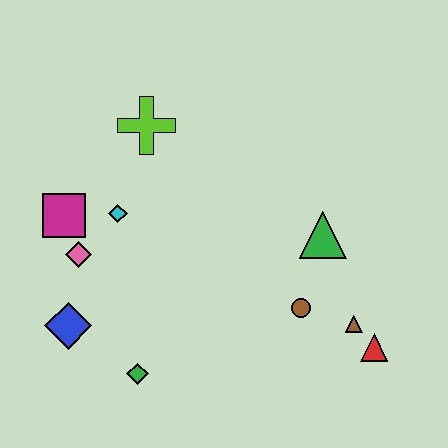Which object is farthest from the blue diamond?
The red triangle is farthest from the blue diamond.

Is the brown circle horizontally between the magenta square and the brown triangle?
Yes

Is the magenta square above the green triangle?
Yes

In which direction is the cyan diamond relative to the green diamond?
The cyan diamond is above the green diamond.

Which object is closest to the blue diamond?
The pink diamond is closest to the blue diamond.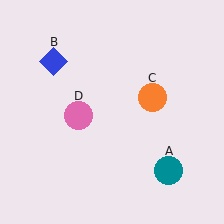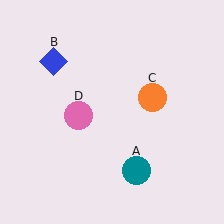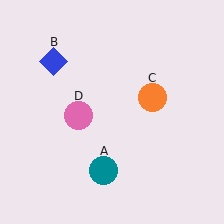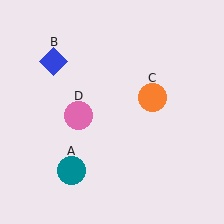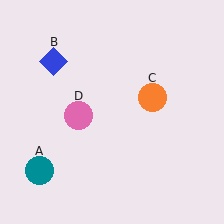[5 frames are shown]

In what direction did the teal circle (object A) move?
The teal circle (object A) moved left.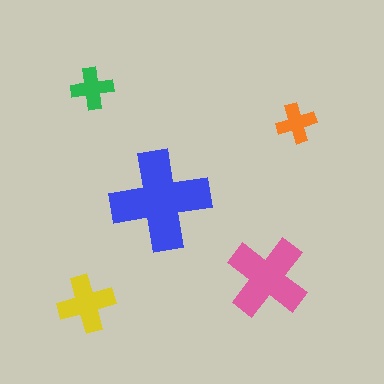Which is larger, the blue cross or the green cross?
The blue one.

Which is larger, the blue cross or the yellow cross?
The blue one.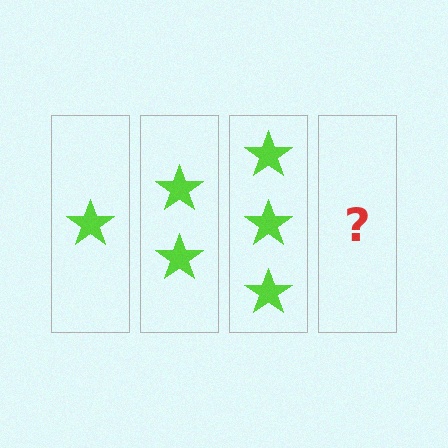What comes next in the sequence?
The next element should be 4 stars.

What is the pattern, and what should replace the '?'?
The pattern is that each step adds one more star. The '?' should be 4 stars.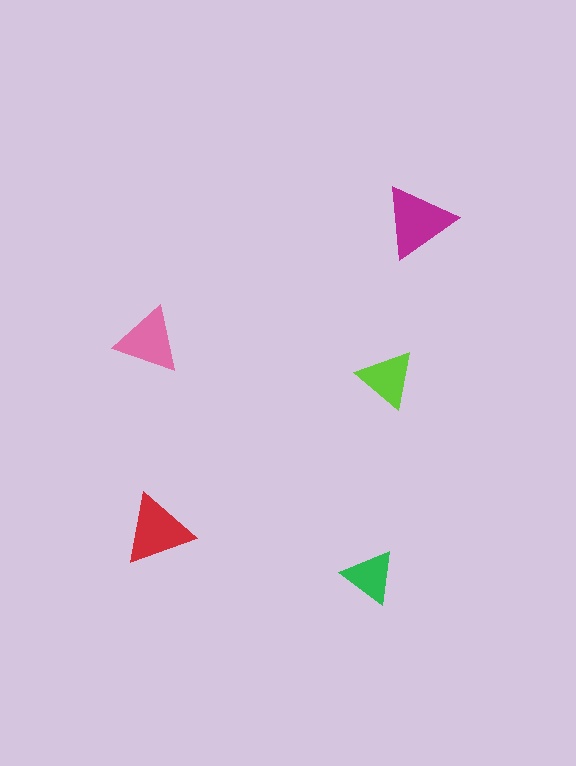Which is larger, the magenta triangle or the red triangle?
The magenta one.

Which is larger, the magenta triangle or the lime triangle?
The magenta one.